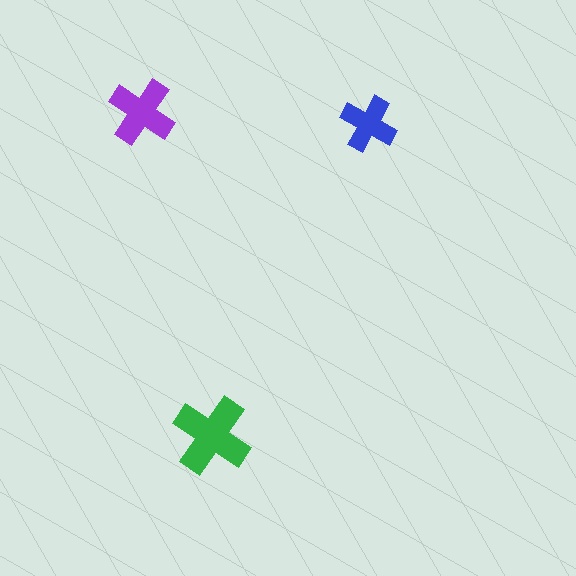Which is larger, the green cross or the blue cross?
The green one.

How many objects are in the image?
There are 3 objects in the image.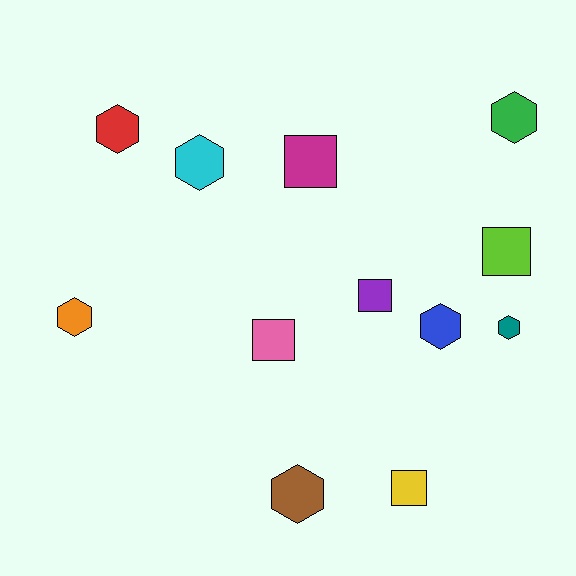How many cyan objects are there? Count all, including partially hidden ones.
There is 1 cyan object.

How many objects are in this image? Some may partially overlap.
There are 12 objects.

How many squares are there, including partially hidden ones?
There are 5 squares.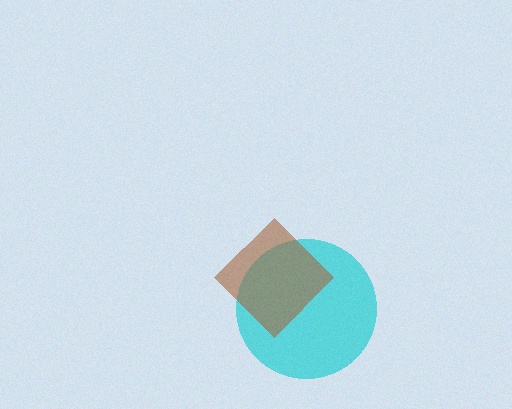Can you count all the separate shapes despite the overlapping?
Yes, there are 2 separate shapes.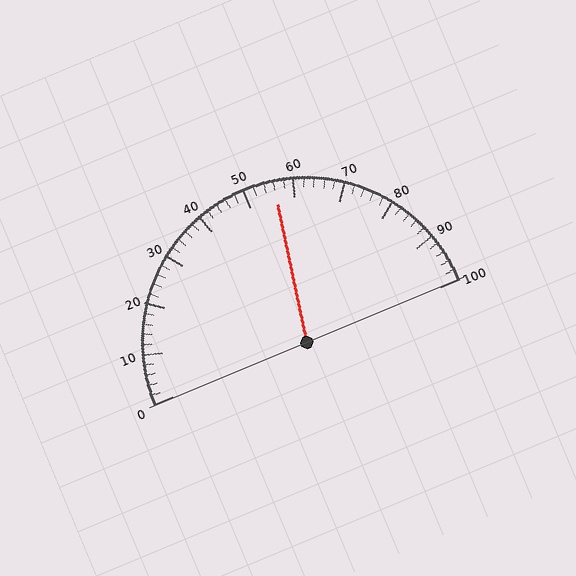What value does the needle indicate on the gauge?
The needle indicates approximately 56.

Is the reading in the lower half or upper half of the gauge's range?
The reading is in the upper half of the range (0 to 100).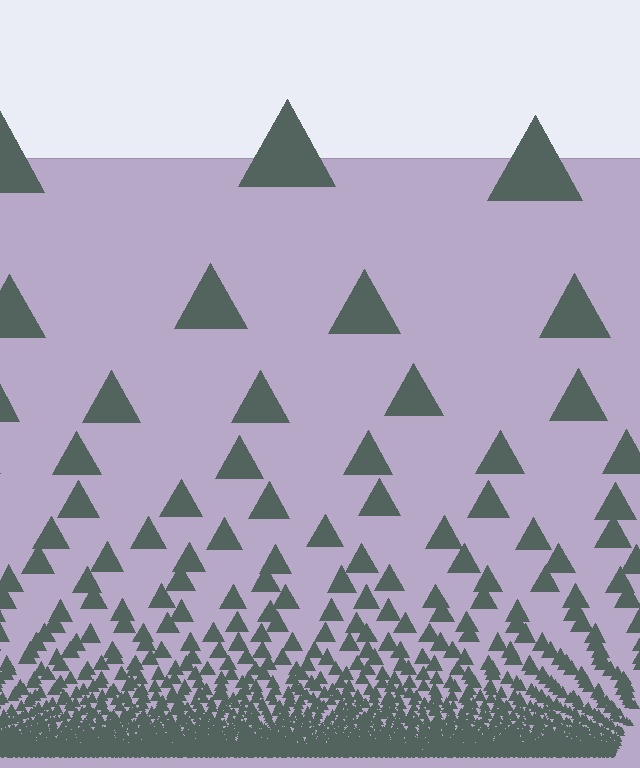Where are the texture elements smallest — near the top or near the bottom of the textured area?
Near the bottom.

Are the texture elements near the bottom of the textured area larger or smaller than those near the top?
Smaller. The gradient is inverted — elements near the bottom are smaller and denser.